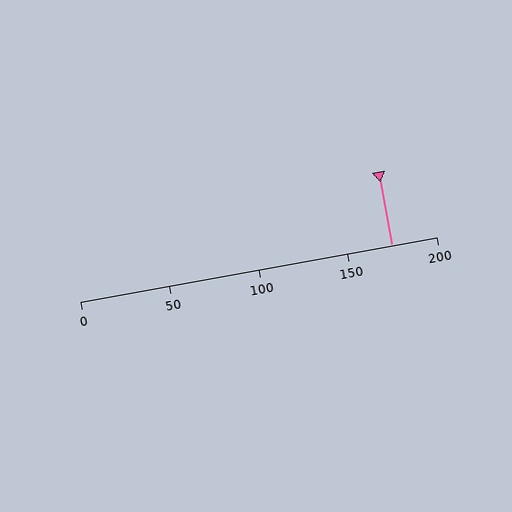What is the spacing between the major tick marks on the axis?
The major ticks are spaced 50 apart.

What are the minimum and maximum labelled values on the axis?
The axis runs from 0 to 200.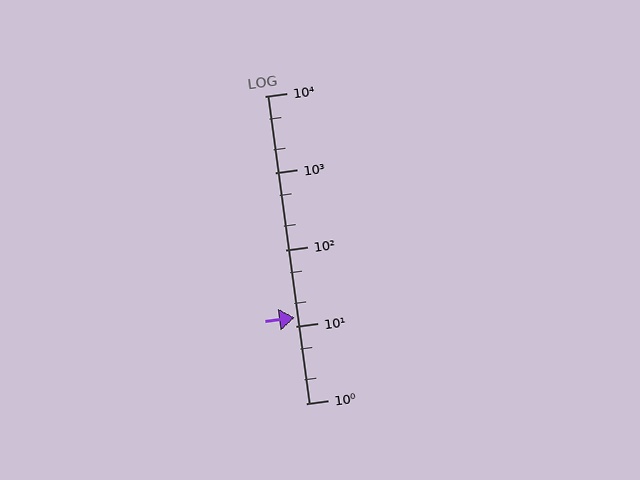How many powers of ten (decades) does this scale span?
The scale spans 4 decades, from 1 to 10000.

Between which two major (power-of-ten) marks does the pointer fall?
The pointer is between 10 and 100.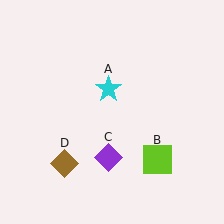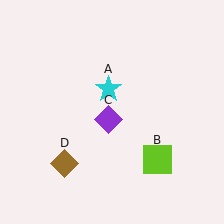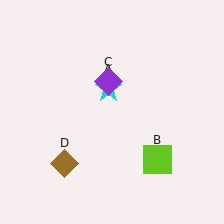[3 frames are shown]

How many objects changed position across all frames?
1 object changed position: purple diamond (object C).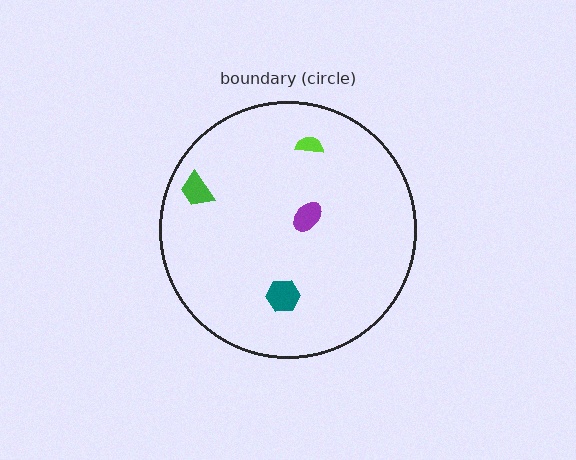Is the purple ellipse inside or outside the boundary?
Inside.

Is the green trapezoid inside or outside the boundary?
Inside.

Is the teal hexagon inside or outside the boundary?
Inside.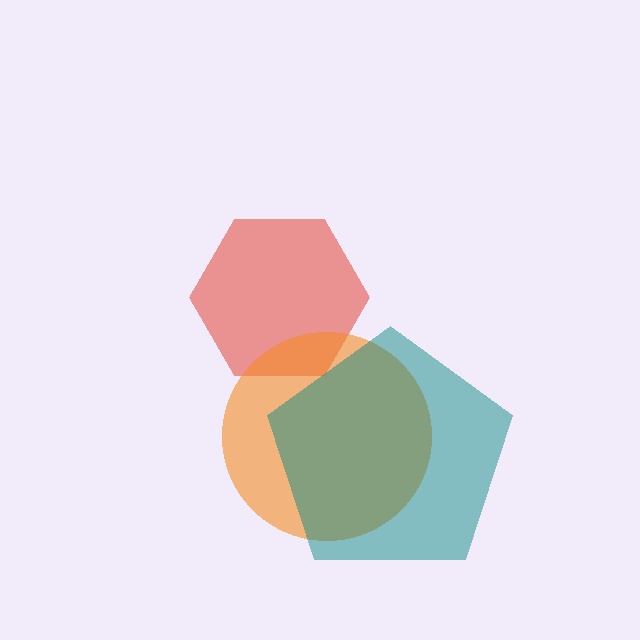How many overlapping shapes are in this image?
There are 3 overlapping shapes in the image.